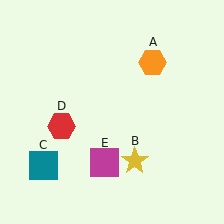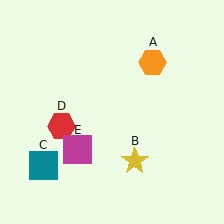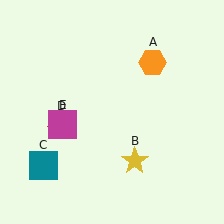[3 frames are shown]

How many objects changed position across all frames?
1 object changed position: magenta square (object E).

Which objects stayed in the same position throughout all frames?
Orange hexagon (object A) and yellow star (object B) and teal square (object C) and red hexagon (object D) remained stationary.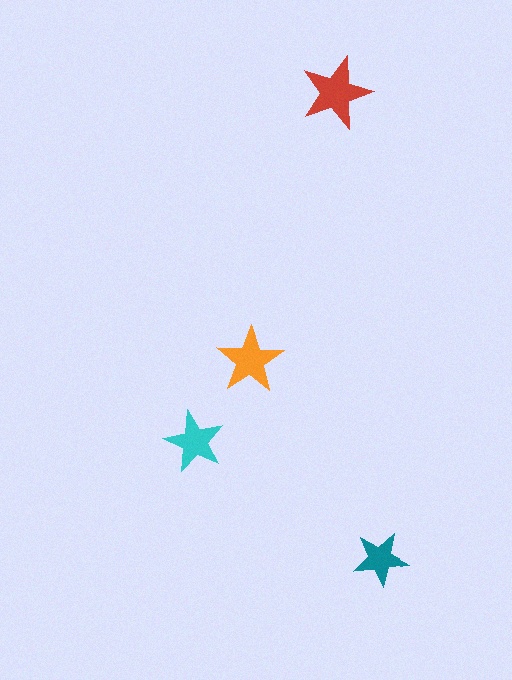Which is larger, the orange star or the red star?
The red one.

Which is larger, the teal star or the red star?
The red one.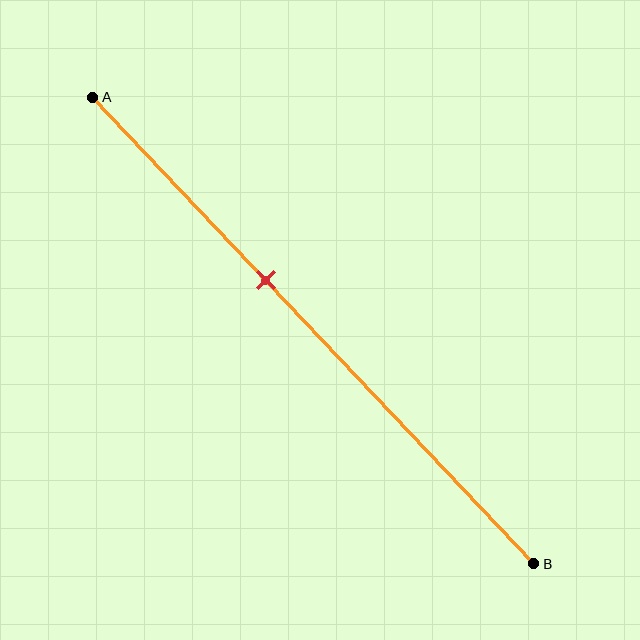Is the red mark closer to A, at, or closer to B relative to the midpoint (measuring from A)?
The red mark is closer to point A than the midpoint of segment AB.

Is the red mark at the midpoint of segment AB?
No, the mark is at about 40% from A, not at the 50% midpoint.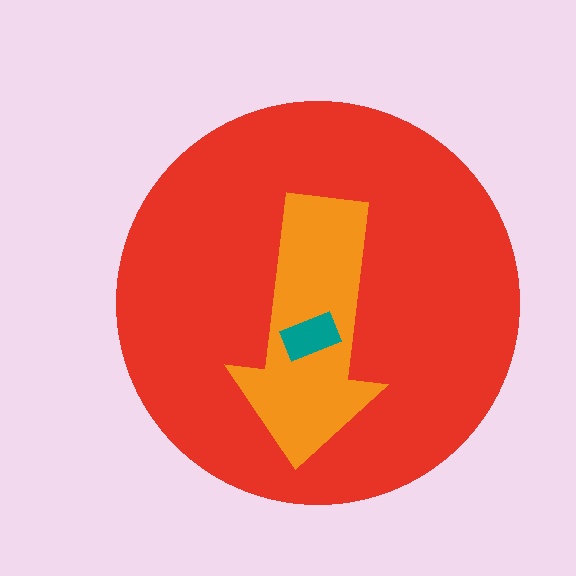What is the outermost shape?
The red circle.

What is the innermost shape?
The teal rectangle.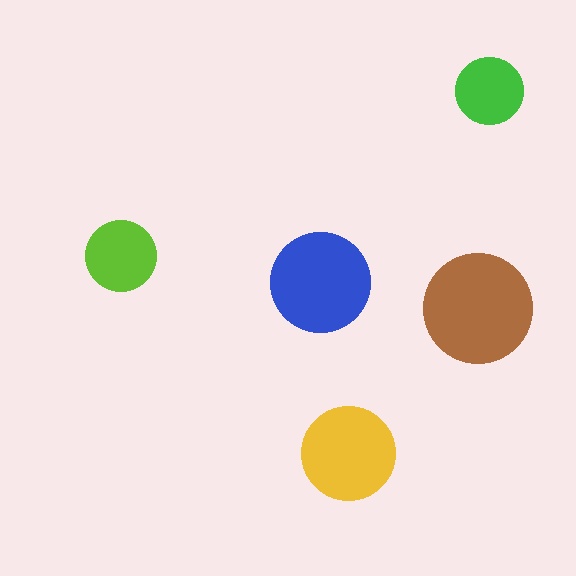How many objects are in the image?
There are 5 objects in the image.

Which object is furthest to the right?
The green circle is rightmost.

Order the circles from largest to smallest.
the brown one, the blue one, the yellow one, the lime one, the green one.